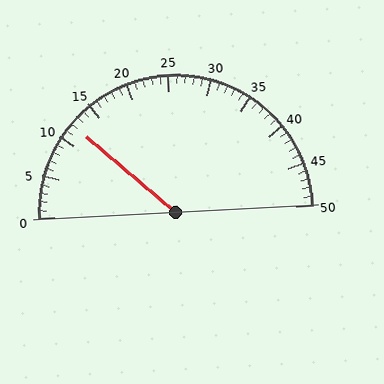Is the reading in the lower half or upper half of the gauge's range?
The reading is in the lower half of the range (0 to 50).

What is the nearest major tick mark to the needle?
The nearest major tick mark is 10.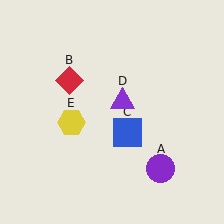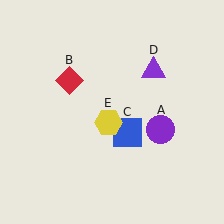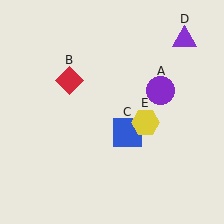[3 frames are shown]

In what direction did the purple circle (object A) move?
The purple circle (object A) moved up.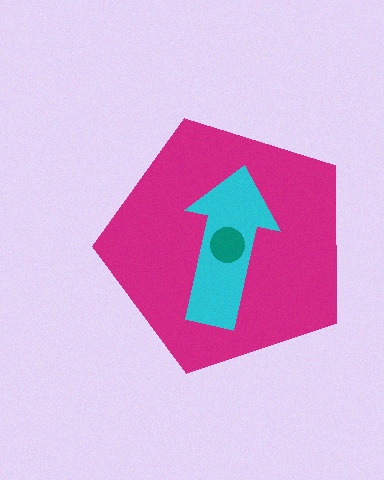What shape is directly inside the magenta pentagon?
The cyan arrow.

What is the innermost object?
The teal circle.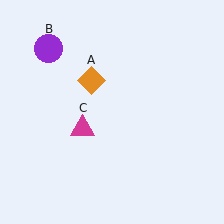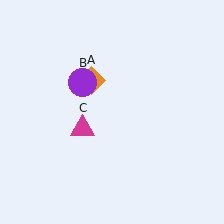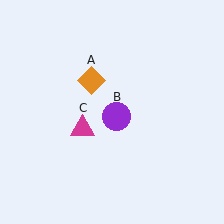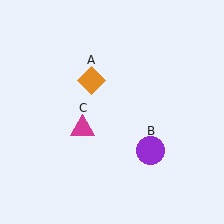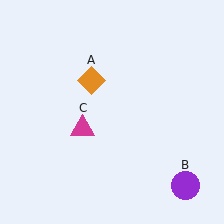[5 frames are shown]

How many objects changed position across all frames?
1 object changed position: purple circle (object B).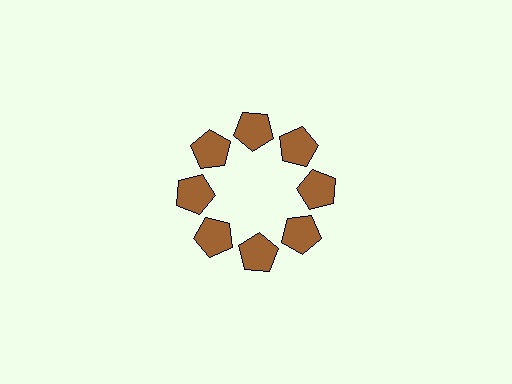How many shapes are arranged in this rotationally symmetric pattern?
There are 8 shapes, arranged in 8 groups of 1.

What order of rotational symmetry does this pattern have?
This pattern has 8-fold rotational symmetry.